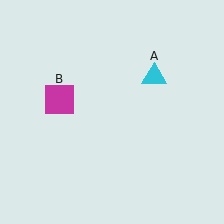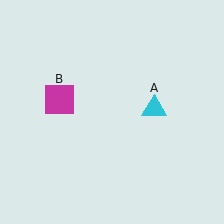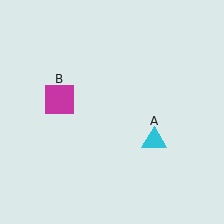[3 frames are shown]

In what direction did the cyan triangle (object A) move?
The cyan triangle (object A) moved down.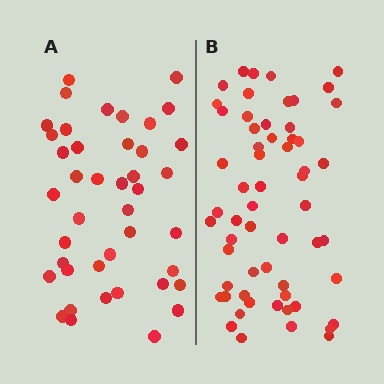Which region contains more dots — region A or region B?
Region B (the right region) has more dots.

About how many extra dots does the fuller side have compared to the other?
Region B has approximately 15 more dots than region A.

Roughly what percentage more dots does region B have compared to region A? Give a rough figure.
About 40% more.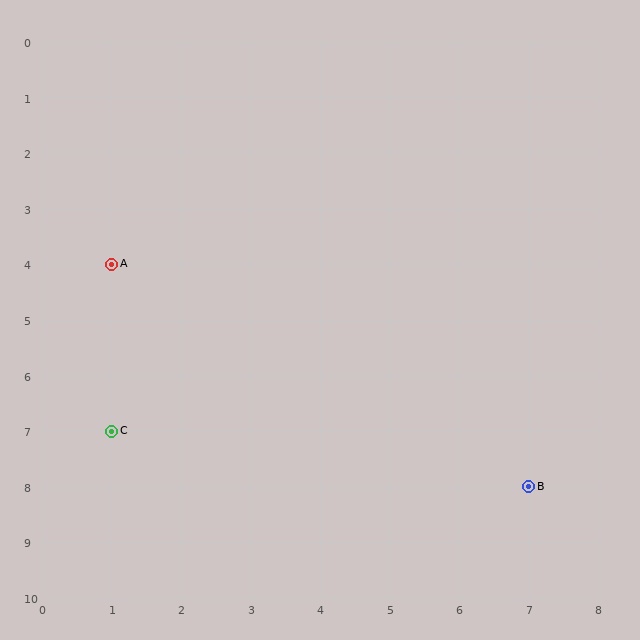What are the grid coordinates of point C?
Point C is at grid coordinates (1, 7).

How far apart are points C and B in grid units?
Points C and B are 6 columns and 1 row apart (about 6.1 grid units diagonally).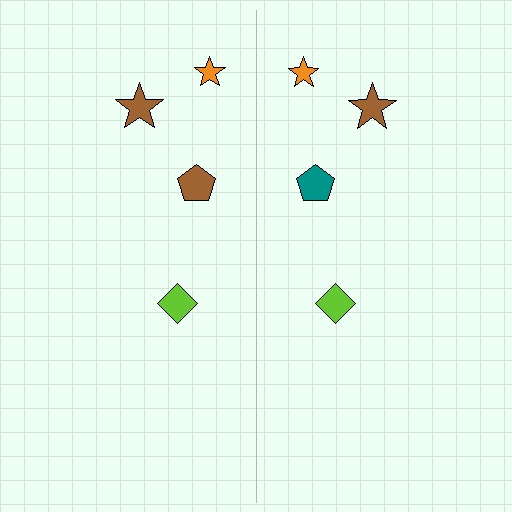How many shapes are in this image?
There are 8 shapes in this image.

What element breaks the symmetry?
The teal pentagon on the right side breaks the symmetry — its mirror counterpart is brown.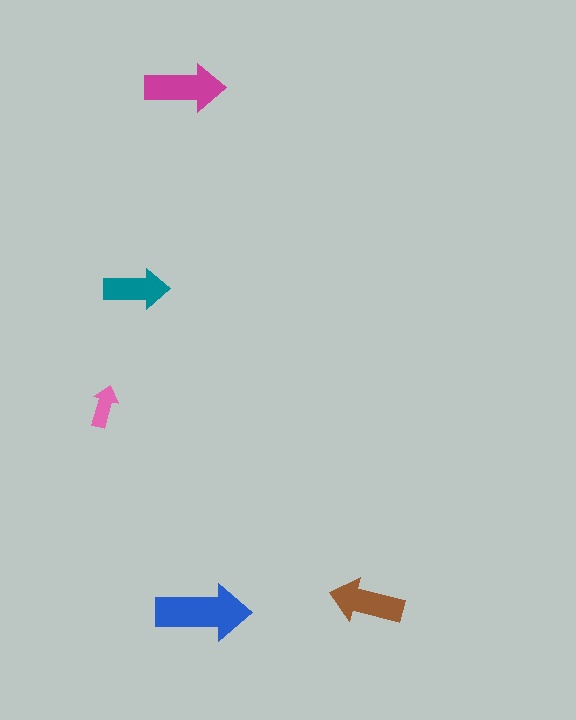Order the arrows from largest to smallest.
the blue one, the magenta one, the brown one, the teal one, the pink one.